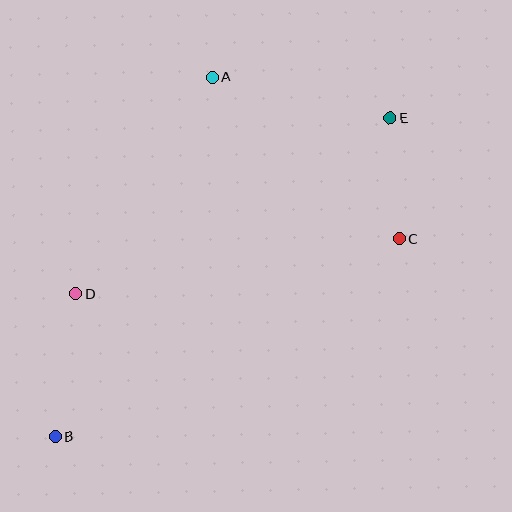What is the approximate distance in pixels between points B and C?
The distance between B and C is approximately 396 pixels.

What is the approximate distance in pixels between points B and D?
The distance between B and D is approximately 144 pixels.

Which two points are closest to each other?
Points C and E are closest to each other.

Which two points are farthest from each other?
Points B and E are farthest from each other.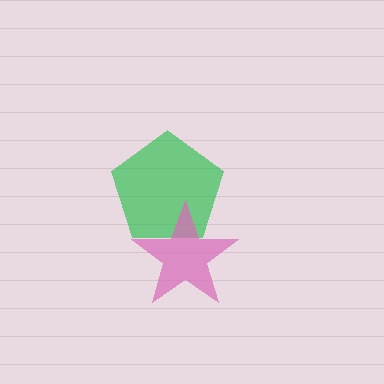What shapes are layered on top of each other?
The layered shapes are: a green pentagon, a pink star.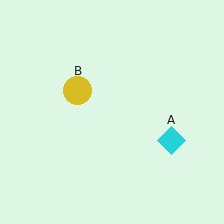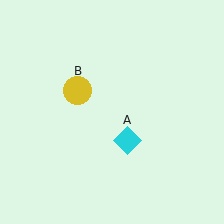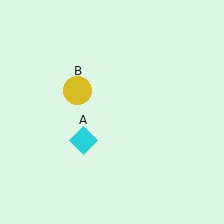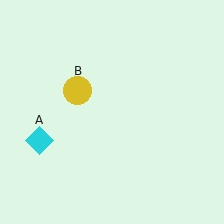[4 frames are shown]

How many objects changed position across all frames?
1 object changed position: cyan diamond (object A).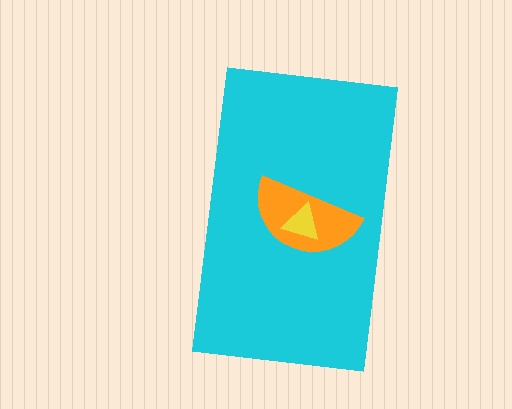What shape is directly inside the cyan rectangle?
The orange semicircle.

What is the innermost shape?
The yellow triangle.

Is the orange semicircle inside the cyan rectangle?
Yes.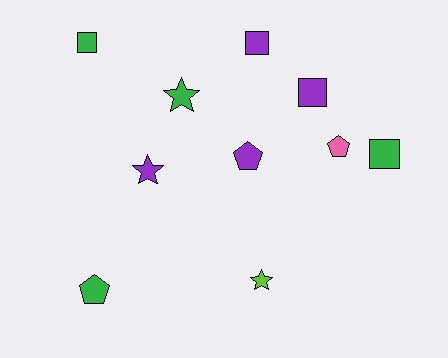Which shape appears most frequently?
Square, with 4 objects.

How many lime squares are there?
There are no lime squares.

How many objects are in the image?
There are 10 objects.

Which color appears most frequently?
Purple, with 4 objects.